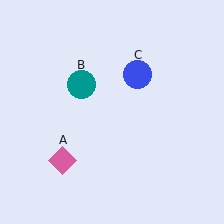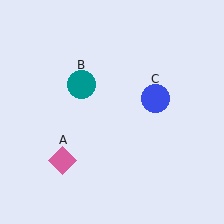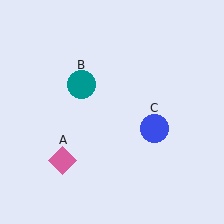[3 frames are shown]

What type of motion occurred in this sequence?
The blue circle (object C) rotated clockwise around the center of the scene.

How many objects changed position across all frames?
1 object changed position: blue circle (object C).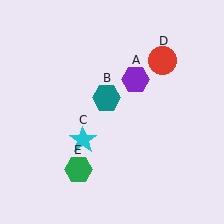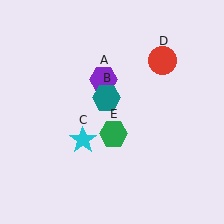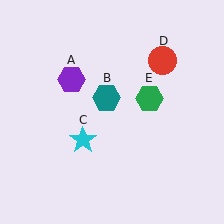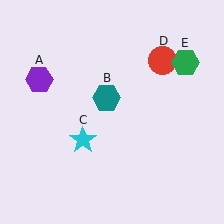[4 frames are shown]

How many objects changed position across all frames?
2 objects changed position: purple hexagon (object A), green hexagon (object E).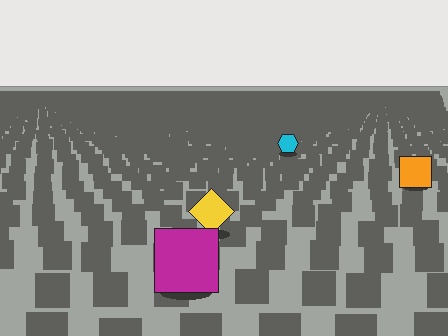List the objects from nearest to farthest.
From nearest to farthest: the magenta square, the yellow diamond, the orange square, the cyan hexagon.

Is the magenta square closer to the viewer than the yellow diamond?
Yes. The magenta square is closer — you can tell from the texture gradient: the ground texture is coarser near it.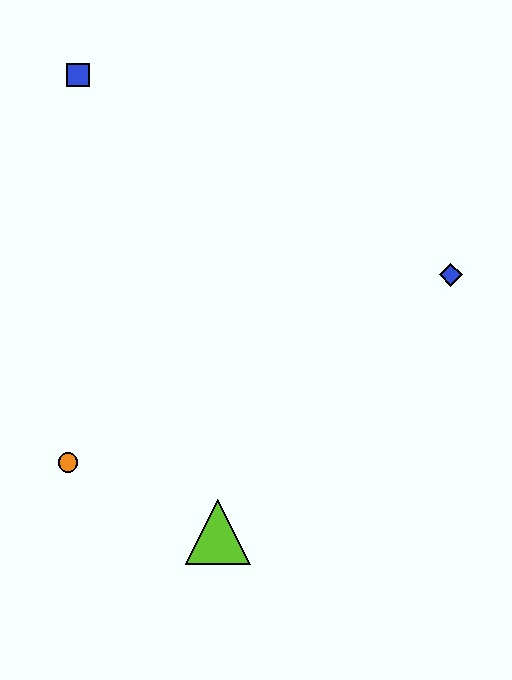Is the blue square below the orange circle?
No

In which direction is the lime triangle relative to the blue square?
The lime triangle is below the blue square.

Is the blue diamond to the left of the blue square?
No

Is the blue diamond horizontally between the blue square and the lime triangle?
No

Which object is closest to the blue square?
The orange circle is closest to the blue square.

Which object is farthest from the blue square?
The lime triangle is farthest from the blue square.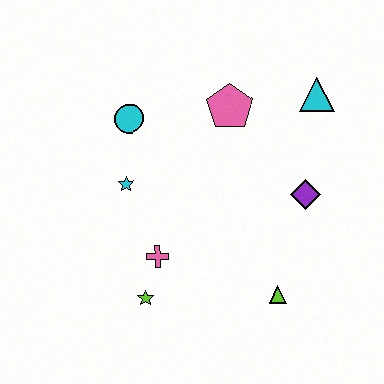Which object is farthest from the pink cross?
The cyan triangle is farthest from the pink cross.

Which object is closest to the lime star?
The pink cross is closest to the lime star.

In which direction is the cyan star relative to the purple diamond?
The cyan star is to the left of the purple diamond.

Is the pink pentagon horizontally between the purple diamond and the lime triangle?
No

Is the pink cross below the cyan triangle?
Yes